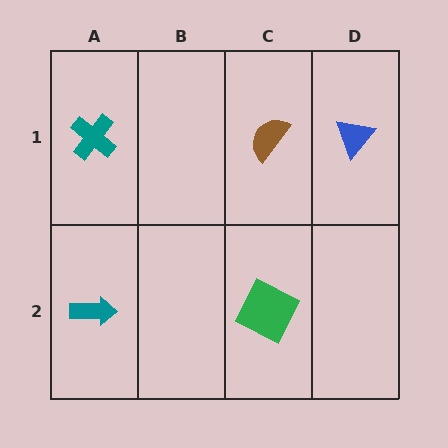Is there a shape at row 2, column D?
No, that cell is empty.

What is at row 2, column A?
A teal arrow.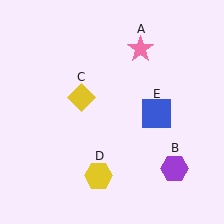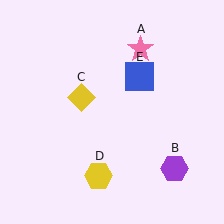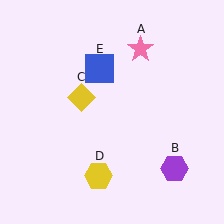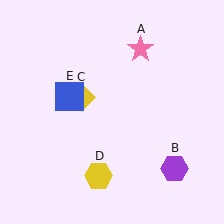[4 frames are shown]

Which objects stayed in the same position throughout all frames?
Pink star (object A) and purple hexagon (object B) and yellow diamond (object C) and yellow hexagon (object D) remained stationary.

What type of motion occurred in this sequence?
The blue square (object E) rotated counterclockwise around the center of the scene.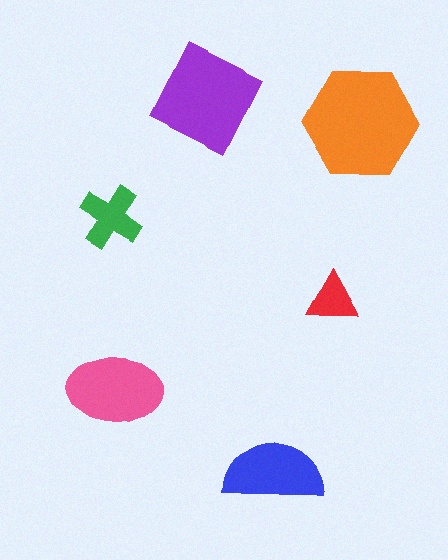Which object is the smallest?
The red triangle.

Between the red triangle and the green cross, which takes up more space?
The green cross.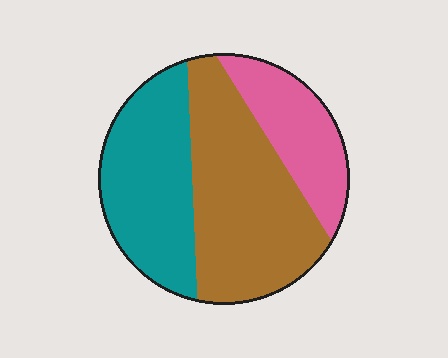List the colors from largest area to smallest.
From largest to smallest: brown, teal, pink.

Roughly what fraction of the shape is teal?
Teal covers around 35% of the shape.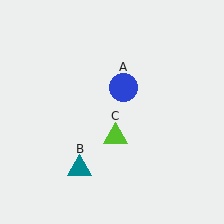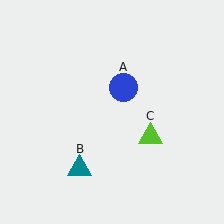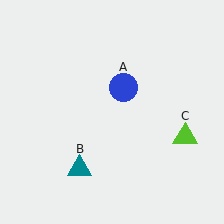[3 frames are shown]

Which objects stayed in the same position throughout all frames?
Blue circle (object A) and teal triangle (object B) remained stationary.